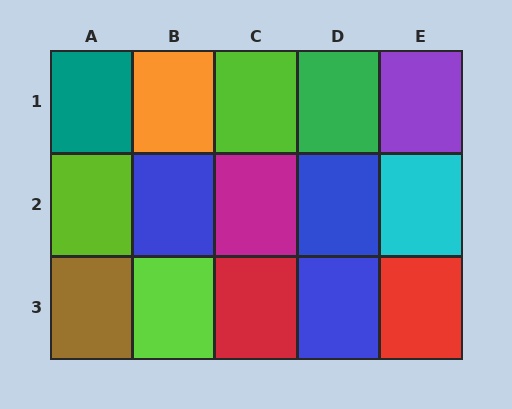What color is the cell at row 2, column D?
Blue.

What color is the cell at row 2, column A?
Lime.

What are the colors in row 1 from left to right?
Teal, orange, lime, green, purple.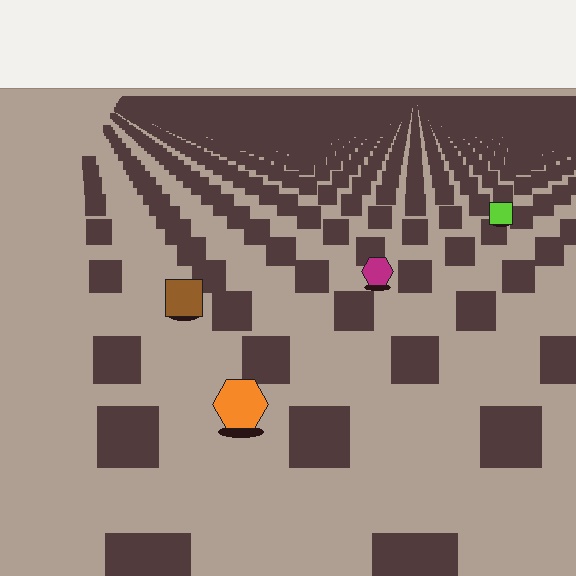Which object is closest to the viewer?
The orange hexagon is closest. The texture marks near it are larger and more spread out.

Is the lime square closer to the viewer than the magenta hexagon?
No. The magenta hexagon is closer — you can tell from the texture gradient: the ground texture is coarser near it.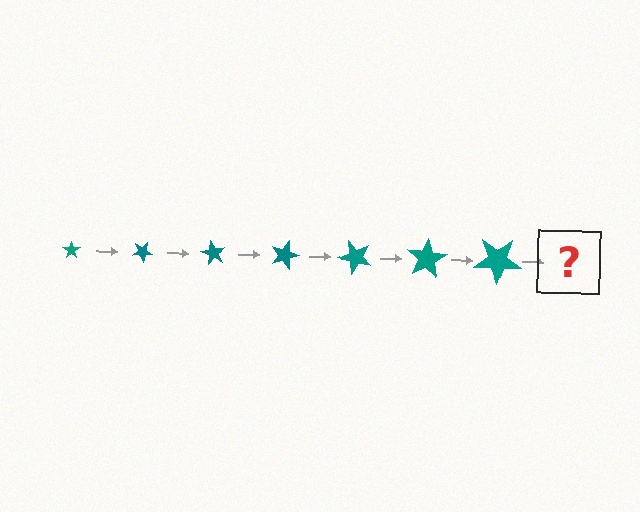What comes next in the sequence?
The next element should be a star, larger than the previous one and rotated 210 degrees from the start.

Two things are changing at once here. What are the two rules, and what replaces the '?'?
The two rules are that the star grows larger each step and it rotates 30 degrees each step. The '?' should be a star, larger than the previous one and rotated 210 degrees from the start.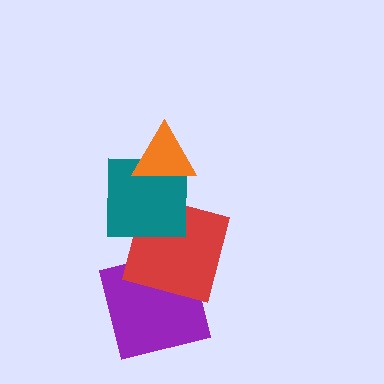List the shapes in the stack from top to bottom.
From top to bottom: the orange triangle, the teal square, the red square, the purple square.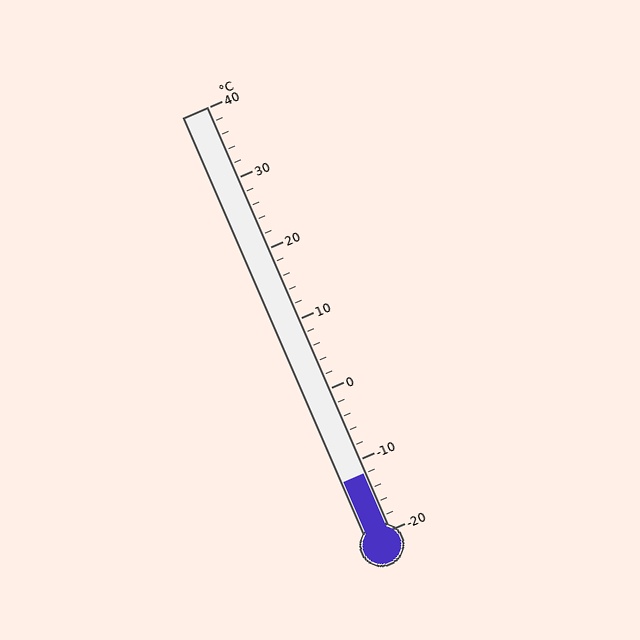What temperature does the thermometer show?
The thermometer shows approximately -12°C.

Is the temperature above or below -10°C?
The temperature is below -10°C.